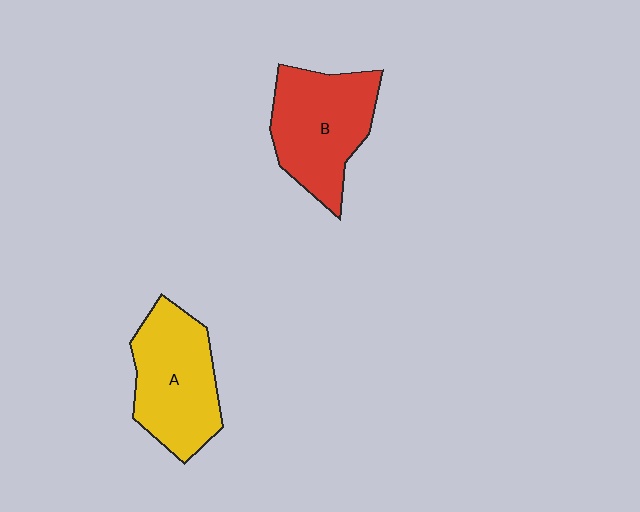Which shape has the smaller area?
Shape A (yellow).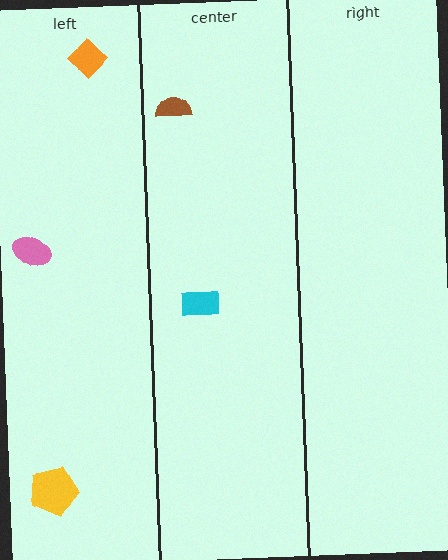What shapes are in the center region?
The brown semicircle, the cyan rectangle.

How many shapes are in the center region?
2.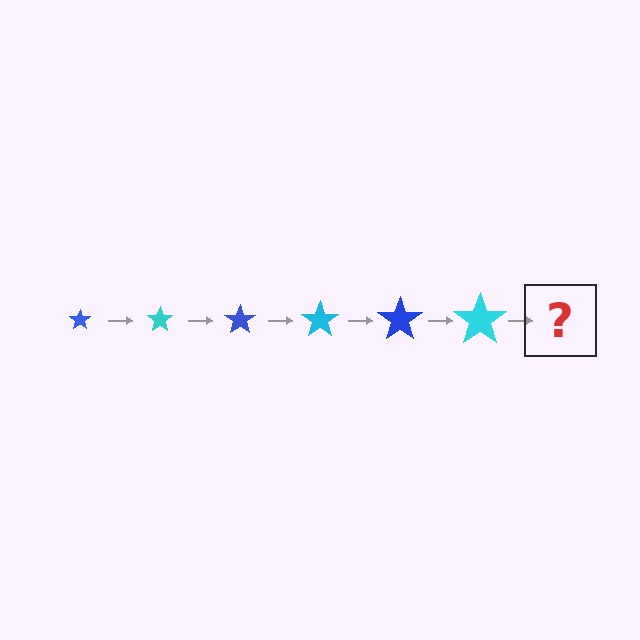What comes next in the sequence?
The next element should be a blue star, larger than the previous one.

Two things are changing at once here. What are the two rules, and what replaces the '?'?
The two rules are that the star grows larger each step and the color cycles through blue and cyan. The '?' should be a blue star, larger than the previous one.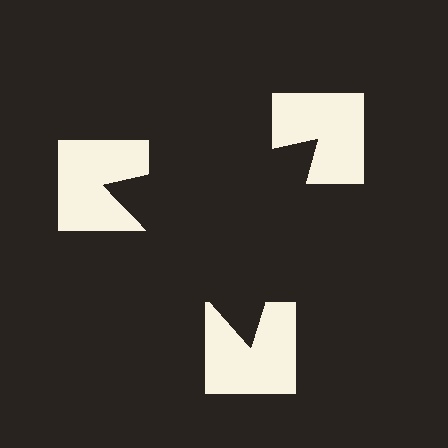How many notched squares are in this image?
There are 3 — one at each vertex of the illusory triangle.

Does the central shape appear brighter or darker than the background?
It typically appears slightly darker than the background, even though no actual brightness change is drawn.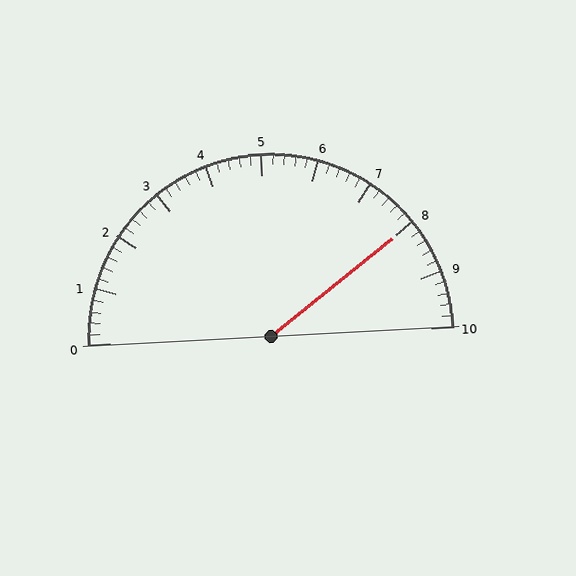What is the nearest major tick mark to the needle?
The nearest major tick mark is 8.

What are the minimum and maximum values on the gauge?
The gauge ranges from 0 to 10.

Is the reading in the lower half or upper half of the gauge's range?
The reading is in the upper half of the range (0 to 10).